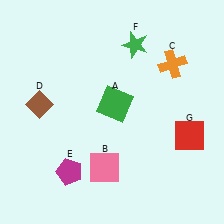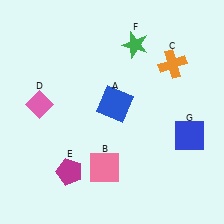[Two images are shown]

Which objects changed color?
A changed from green to blue. D changed from brown to pink. G changed from red to blue.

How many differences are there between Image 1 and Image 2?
There are 3 differences between the two images.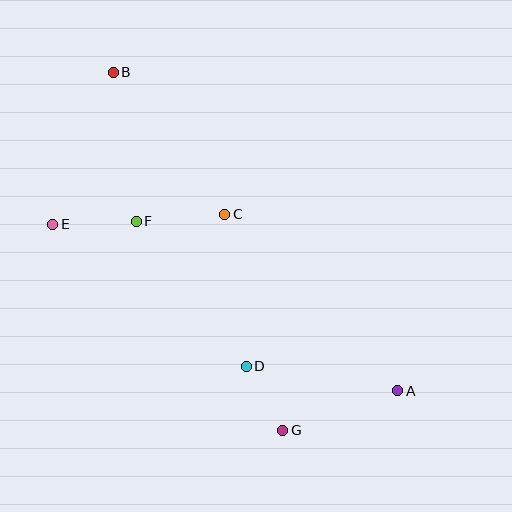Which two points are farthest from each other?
Points A and B are farthest from each other.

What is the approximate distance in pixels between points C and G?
The distance between C and G is approximately 224 pixels.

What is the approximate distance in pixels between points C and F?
The distance between C and F is approximately 89 pixels.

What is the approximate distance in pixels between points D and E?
The distance between D and E is approximately 240 pixels.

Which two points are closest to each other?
Points D and G are closest to each other.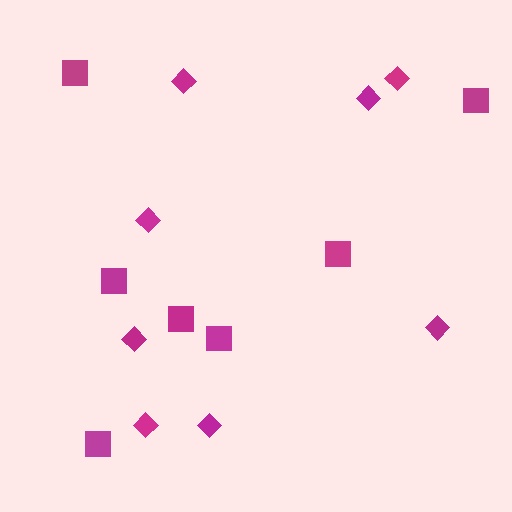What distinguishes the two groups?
There are 2 groups: one group of squares (7) and one group of diamonds (8).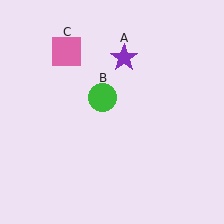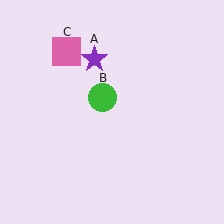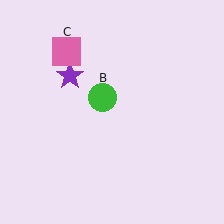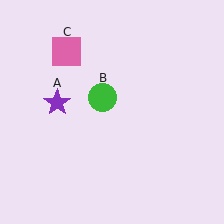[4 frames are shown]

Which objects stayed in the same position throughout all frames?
Green circle (object B) and pink square (object C) remained stationary.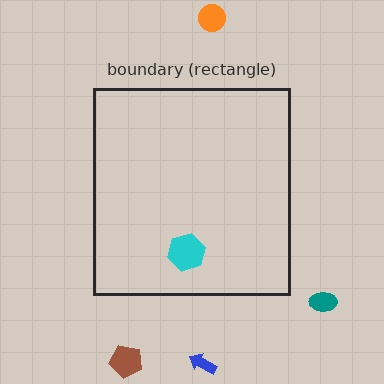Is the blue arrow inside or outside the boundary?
Outside.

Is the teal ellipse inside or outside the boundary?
Outside.